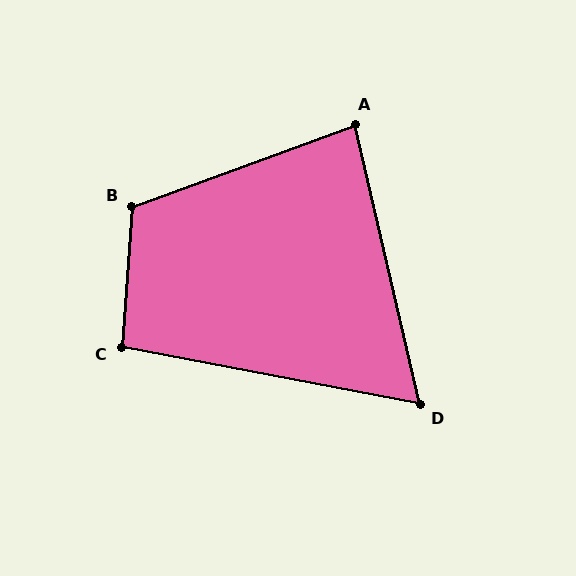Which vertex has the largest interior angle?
B, at approximately 114 degrees.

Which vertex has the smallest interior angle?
D, at approximately 66 degrees.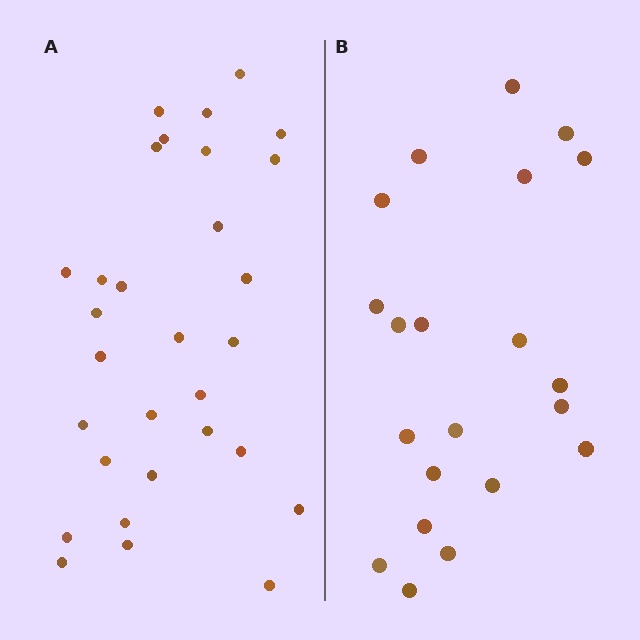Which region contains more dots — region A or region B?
Region A (the left region) has more dots.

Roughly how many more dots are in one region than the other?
Region A has roughly 8 or so more dots than region B.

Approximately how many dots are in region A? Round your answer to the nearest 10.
About 30 dots.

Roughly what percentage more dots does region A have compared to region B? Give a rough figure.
About 45% more.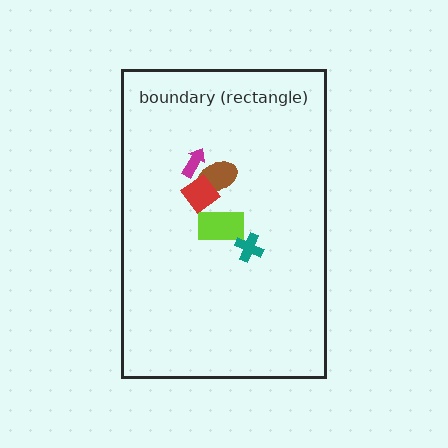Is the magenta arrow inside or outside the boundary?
Inside.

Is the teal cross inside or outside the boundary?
Inside.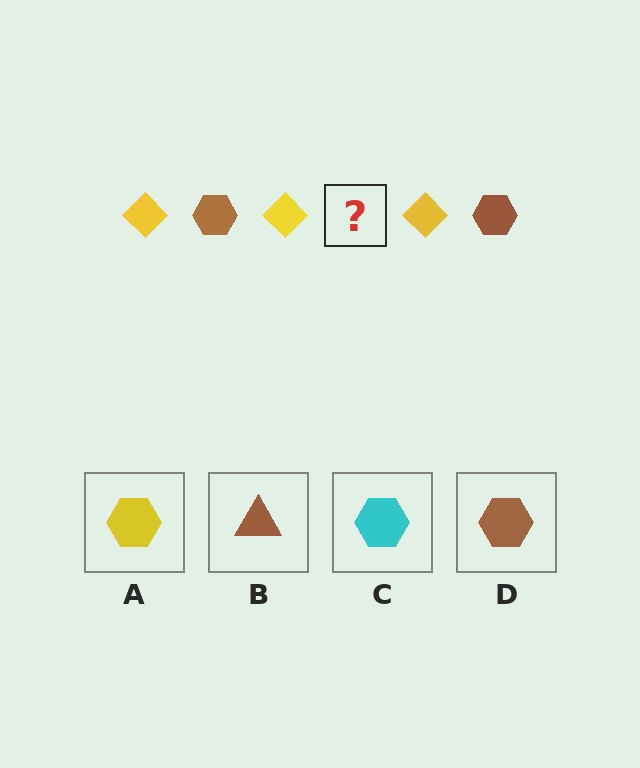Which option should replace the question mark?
Option D.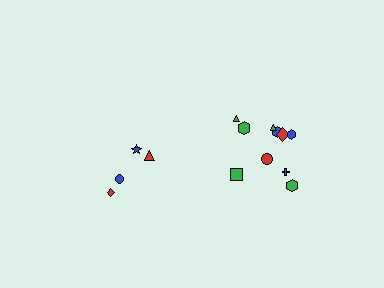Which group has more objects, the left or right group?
The right group.